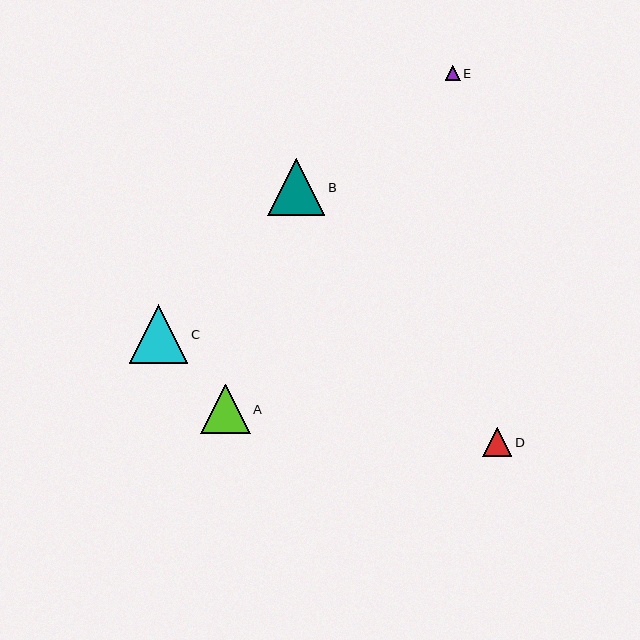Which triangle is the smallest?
Triangle E is the smallest with a size of approximately 15 pixels.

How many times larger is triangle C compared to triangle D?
Triangle C is approximately 2.0 times the size of triangle D.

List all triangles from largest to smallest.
From largest to smallest: C, B, A, D, E.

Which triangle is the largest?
Triangle C is the largest with a size of approximately 59 pixels.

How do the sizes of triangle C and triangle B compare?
Triangle C and triangle B are approximately the same size.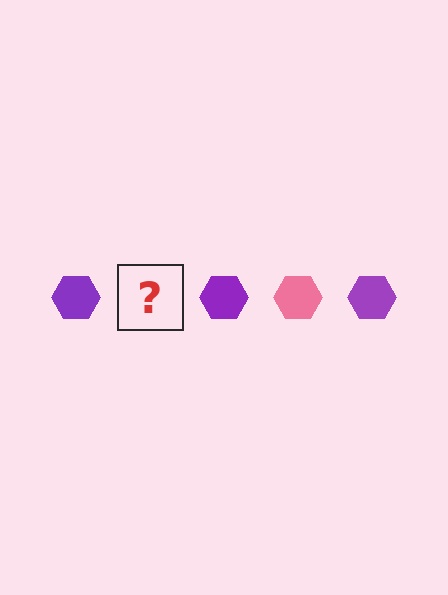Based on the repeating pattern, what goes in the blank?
The blank should be a pink hexagon.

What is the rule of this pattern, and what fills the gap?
The rule is that the pattern cycles through purple, pink hexagons. The gap should be filled with a pink hexagon.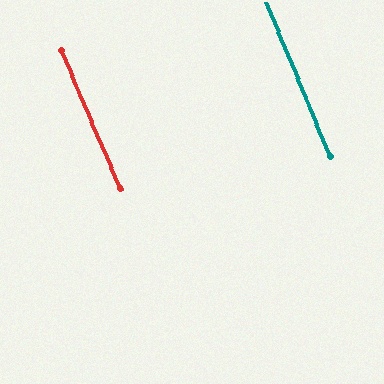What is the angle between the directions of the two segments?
Approximately 1 degree.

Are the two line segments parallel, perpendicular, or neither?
Parallel — their directions differ by only 0.9°.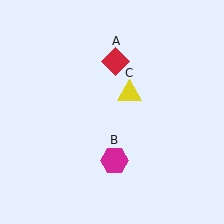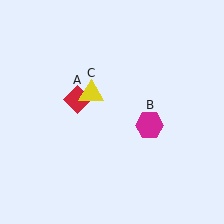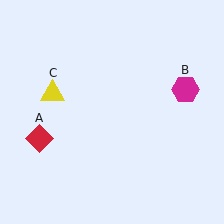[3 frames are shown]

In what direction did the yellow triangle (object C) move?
The yellow triangle (object C) moved left.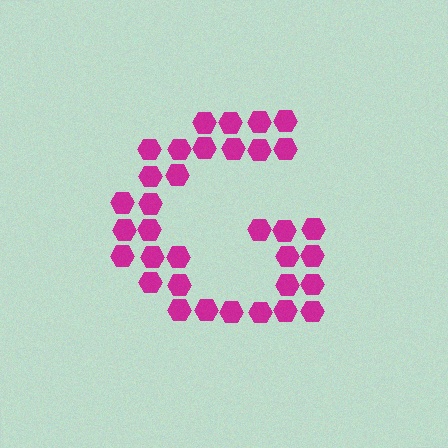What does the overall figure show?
The overall figure shows the letter G.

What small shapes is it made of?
It is made of small hexagons.